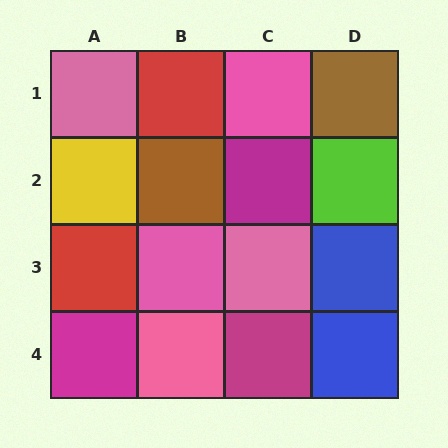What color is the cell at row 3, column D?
Blue.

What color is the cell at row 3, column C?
Pink.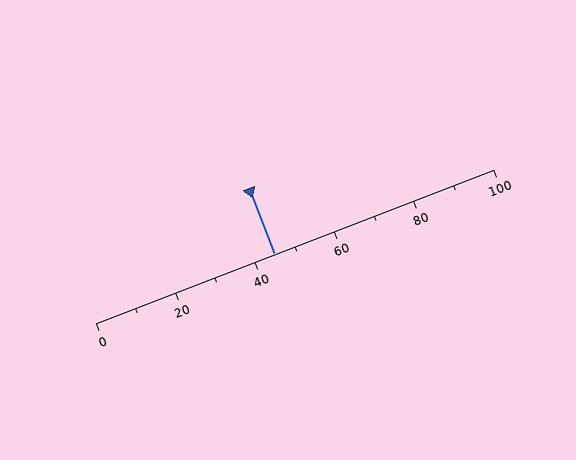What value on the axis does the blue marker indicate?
The marker indicates approximately 45.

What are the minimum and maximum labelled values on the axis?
The axis runs from 0 to 100.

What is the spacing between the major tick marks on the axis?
The major ticks are spaced 20 apart.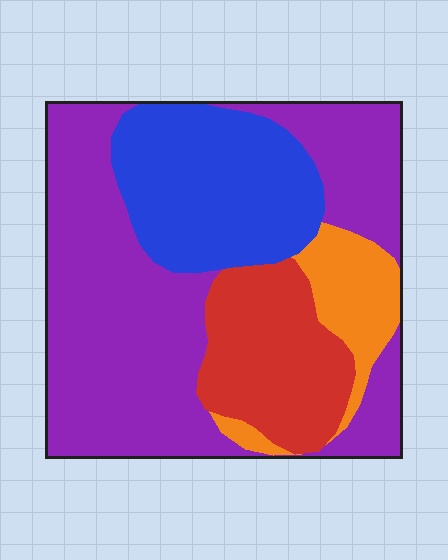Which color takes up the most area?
Purple, at roughly 50%.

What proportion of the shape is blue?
Blue covers about 25% of the shape.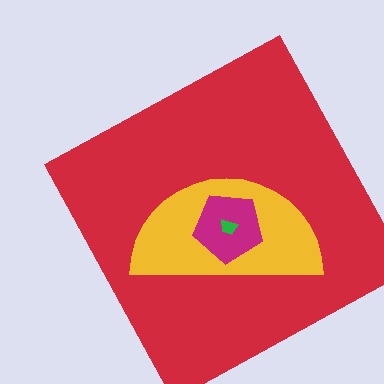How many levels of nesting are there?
4.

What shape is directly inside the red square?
The yellow semicircle.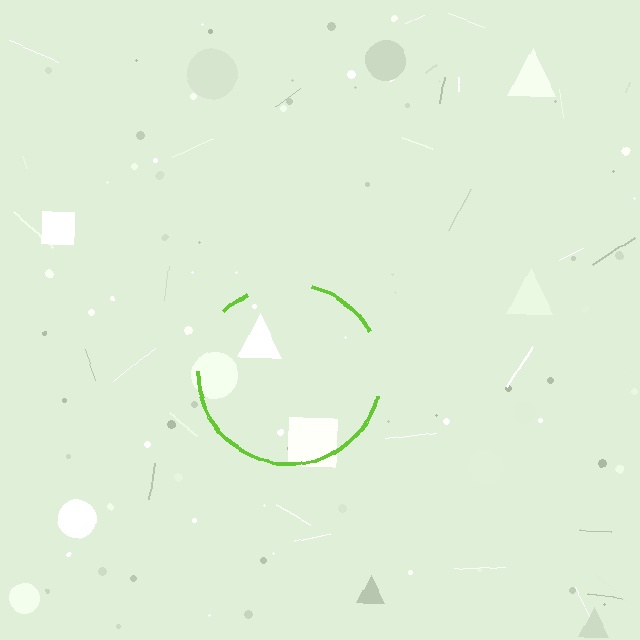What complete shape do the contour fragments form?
The contour fragments form a circle.